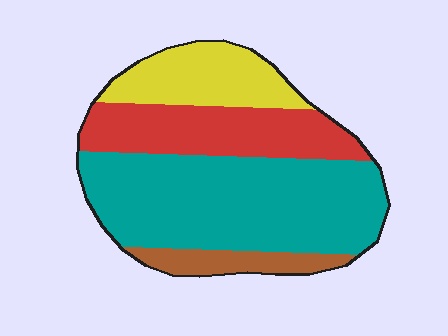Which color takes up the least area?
Brown, at roughly 10%.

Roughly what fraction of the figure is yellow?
Yellow covers 18% of the figure.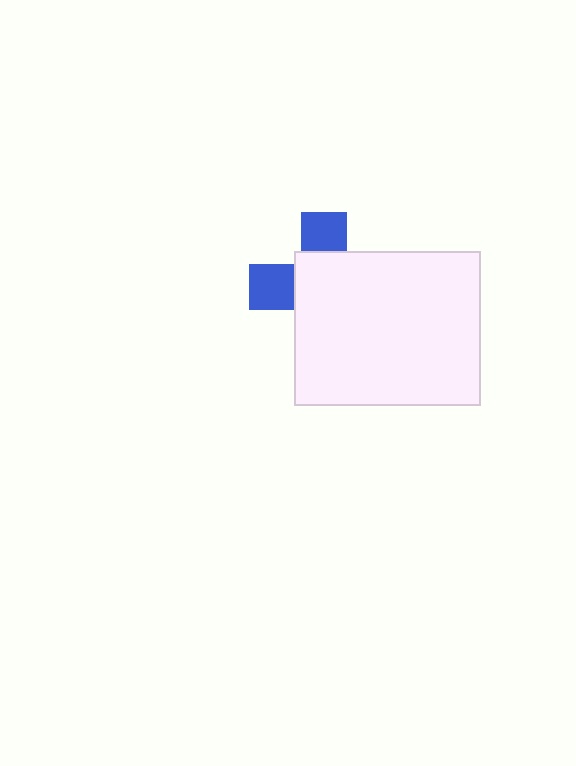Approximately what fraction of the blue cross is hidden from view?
Roughly 67% of the blue cross is hidden behind the white rectangle.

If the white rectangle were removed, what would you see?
You would see the complete blue cross.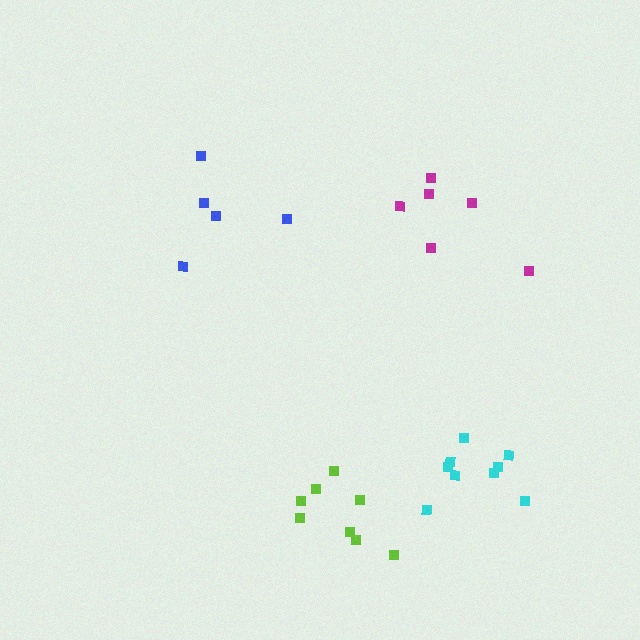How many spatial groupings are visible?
There are 4 spatial groupings.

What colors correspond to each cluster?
The clusters are colored: magenta, lime, cyan, blue.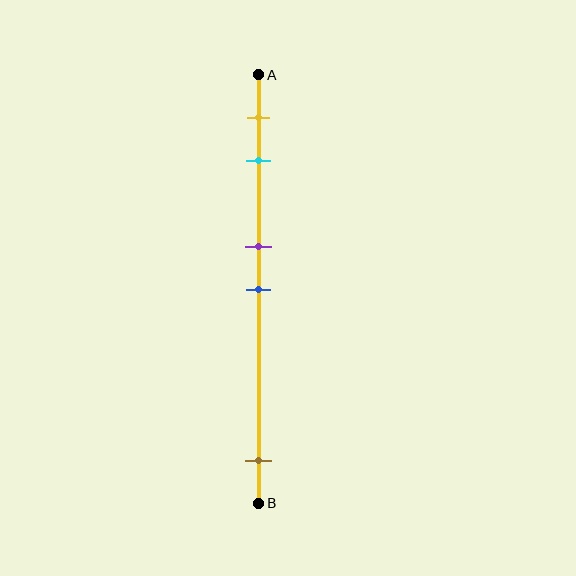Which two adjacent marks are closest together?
The purple and blue marks are the closest adjacent pair.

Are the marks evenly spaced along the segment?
No, the marks are not evenly spaced.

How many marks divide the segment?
There are 5 marks dividing the segment.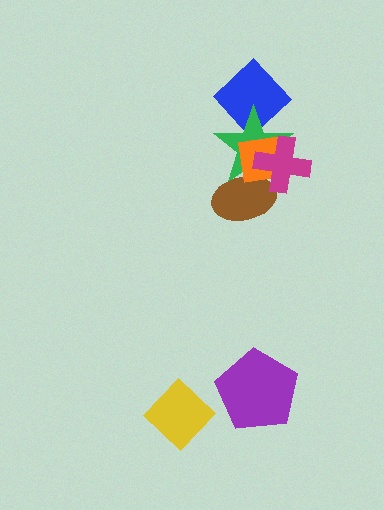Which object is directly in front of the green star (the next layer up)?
The brown ellipse is directly in front of the green star.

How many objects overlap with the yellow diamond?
0 objects overlap with the yellow diamond.